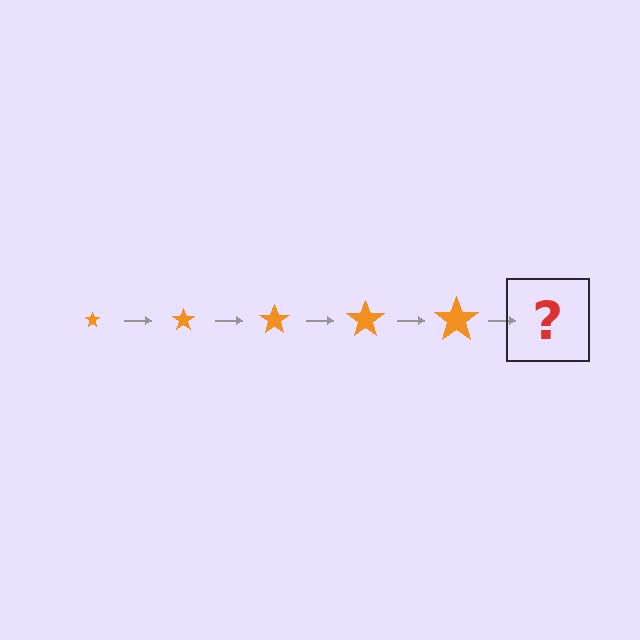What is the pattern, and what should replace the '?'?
The pattern is that the star gets progressively larger each step. The '?' should be an orange star, larger than the previous one.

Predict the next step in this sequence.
The next step is an orange star, larger than the previous one.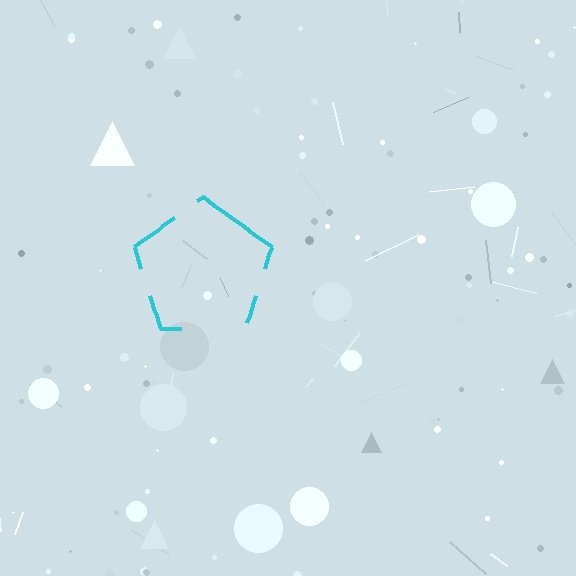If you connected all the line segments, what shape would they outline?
They would outline a pentagon.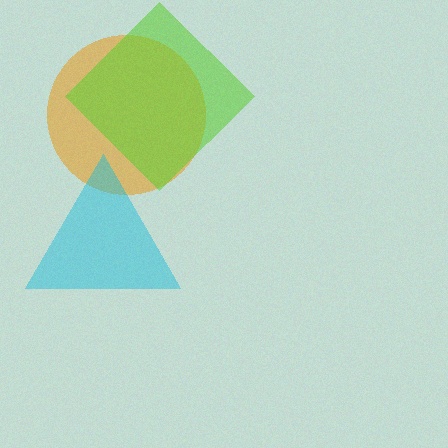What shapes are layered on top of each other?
The layered shapes are: an orange circle, a lime diamond, a cyan triangle.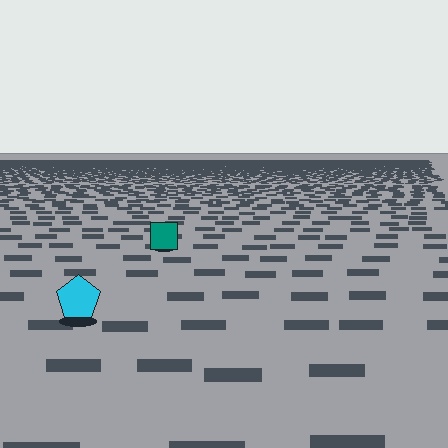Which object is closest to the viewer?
The cyan pentagon is closest. The texture marks near it are larger and more spread out.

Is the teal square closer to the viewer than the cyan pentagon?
No. The cyan pentagon is closer — you can tell from the texture gradient: the ground texture is coarser near it.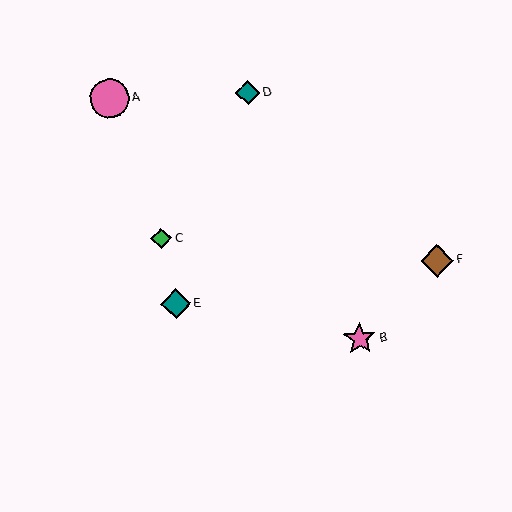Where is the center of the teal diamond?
The center of the teal diamond is at (248, 93).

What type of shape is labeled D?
Shape D is a teal diamond.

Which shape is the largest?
The pink circle (labeled A) is the largest.